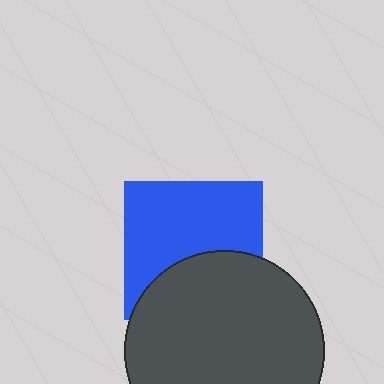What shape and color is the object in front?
The object in front is a dark gray circle.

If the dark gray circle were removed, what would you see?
You would see the complete blue square.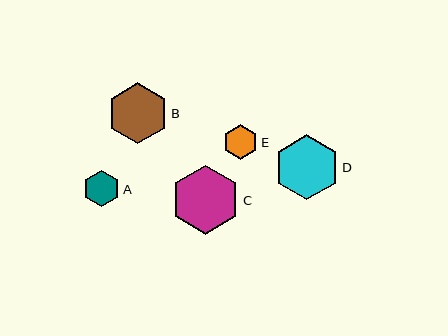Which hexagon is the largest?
Hexagon C is the largest with a size of approximately 69 pixels.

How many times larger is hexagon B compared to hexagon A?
Hexagon B is approximately 1.6 times the size of hexagon A.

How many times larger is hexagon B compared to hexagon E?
Hexagon B is approximately 1.7 times the size of hexagon E.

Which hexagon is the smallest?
Hexagon E is the smallest with a size of approximately 35 pixels.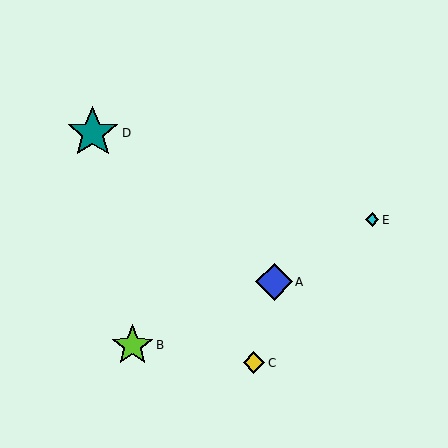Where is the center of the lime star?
The center of the lime star is at (133, 345).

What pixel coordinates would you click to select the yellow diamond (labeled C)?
Click at (254, 363) to select the yellow diamond C.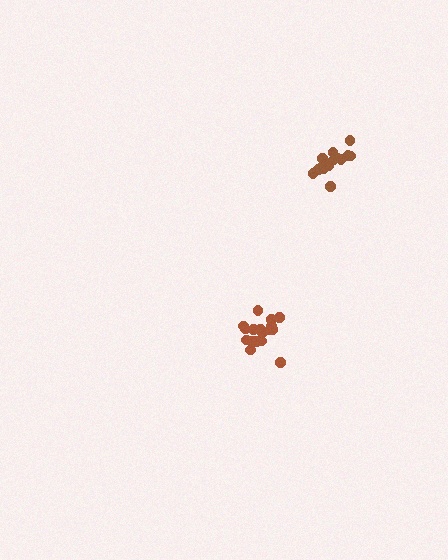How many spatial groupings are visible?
There are 2 spatial groupings.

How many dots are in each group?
Group 1: 14 dots, Group 2: 17 dots (31 total).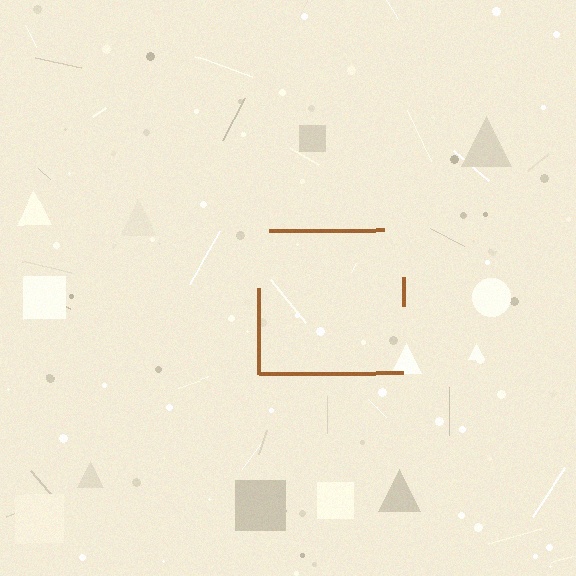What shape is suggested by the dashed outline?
The dashed outline suggests a square.